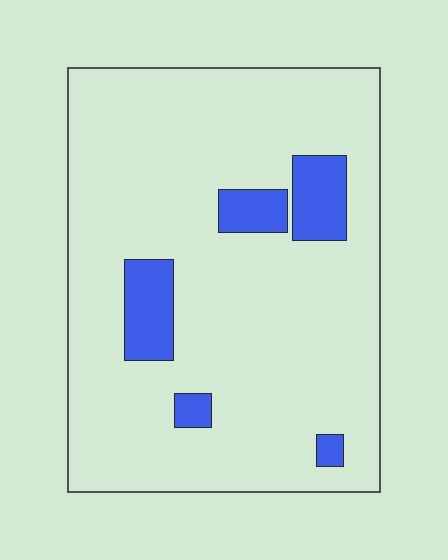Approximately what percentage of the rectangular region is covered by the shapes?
Approximately 10%.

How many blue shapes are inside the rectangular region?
5.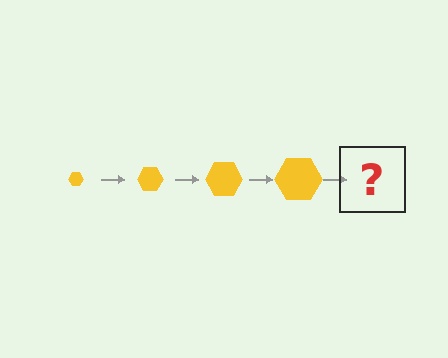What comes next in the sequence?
The next element should be a yellow hexagon, larger than the previous one.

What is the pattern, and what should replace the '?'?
The pattern is that the hexagon gets progressively larger each step. The '?' should be a yellow hexagon, larger than the previous one.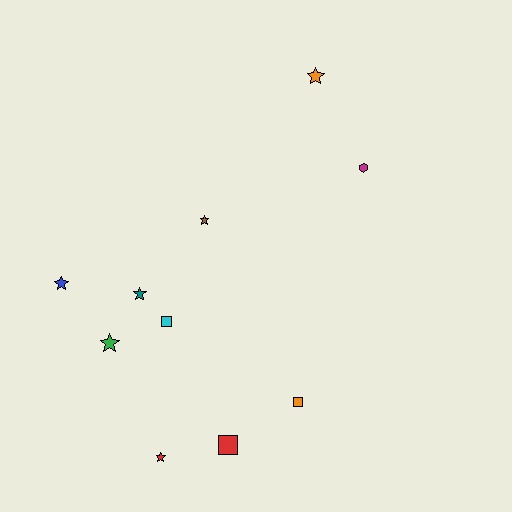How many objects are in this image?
There are 10 objects.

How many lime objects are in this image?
There are no lime objects.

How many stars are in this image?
There are 6 stars.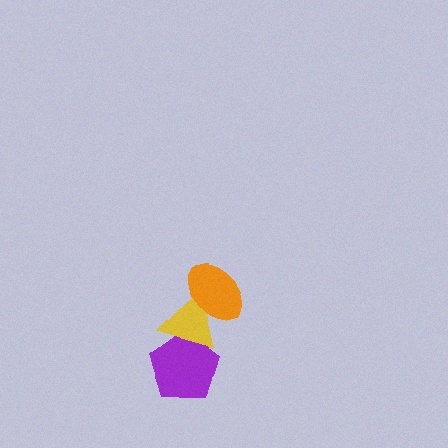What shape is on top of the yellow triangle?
The orange ellipse is on top of the yellow triangle.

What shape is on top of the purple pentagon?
The yellow triangle is on top of the purple pentagon.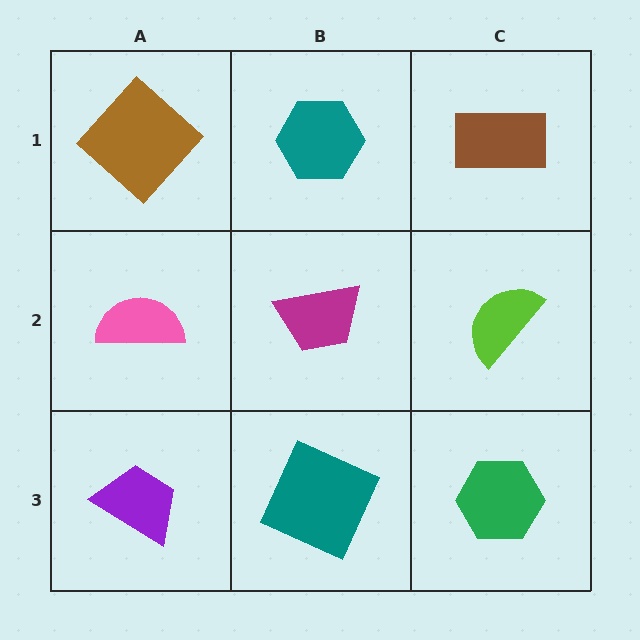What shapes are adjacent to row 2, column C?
A brown rectangle (row 1, column C), a green hexagon (row 3, column C), a magenta trapezoid (row 2, column B).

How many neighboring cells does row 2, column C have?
3.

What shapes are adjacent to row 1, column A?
A pink semicircle (row 2, column A), a teal hexagon (row 1, column B).